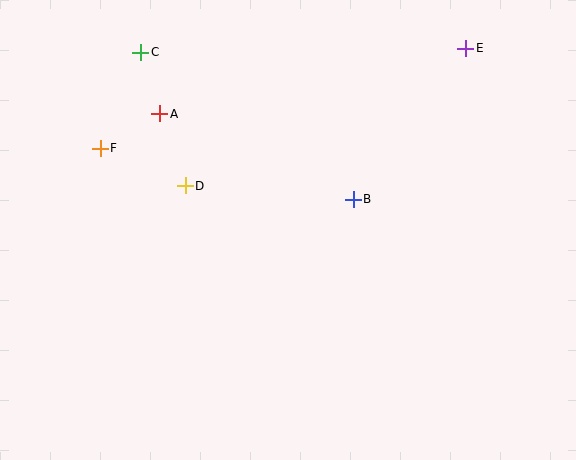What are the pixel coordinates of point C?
Point C is at (141, 52).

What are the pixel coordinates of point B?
Point B is at (353, 199).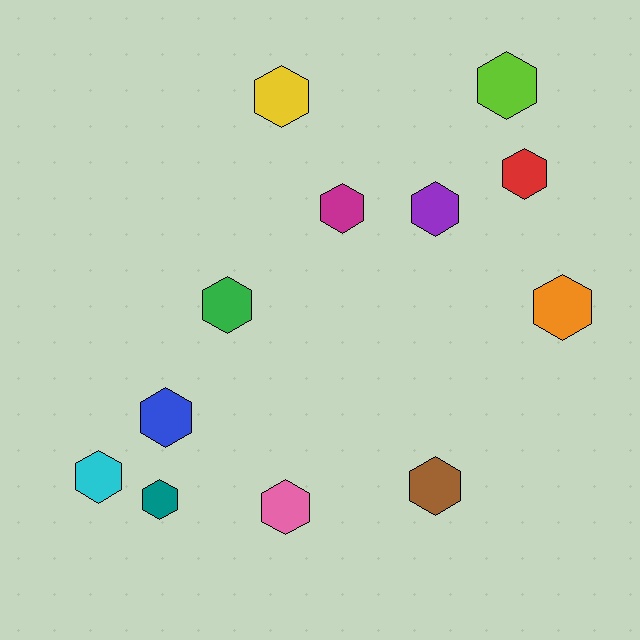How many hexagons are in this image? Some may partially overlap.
There are 12 hexagons.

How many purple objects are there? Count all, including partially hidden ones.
There is 1 purple object.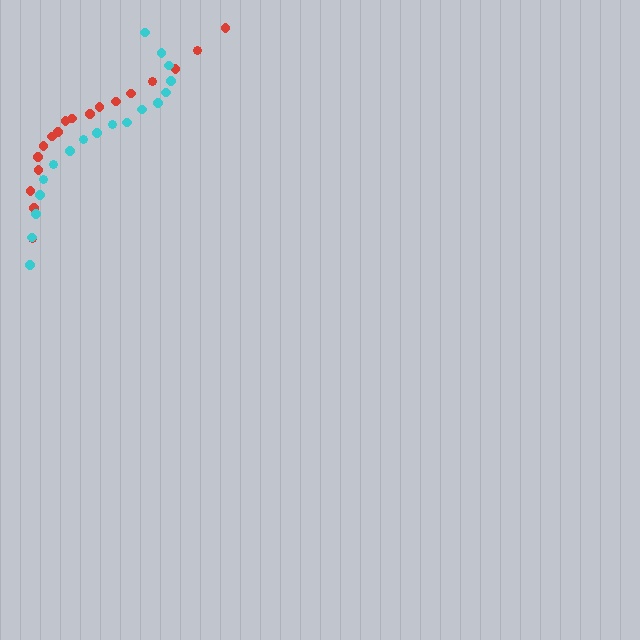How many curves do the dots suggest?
There are 2 distinct paths.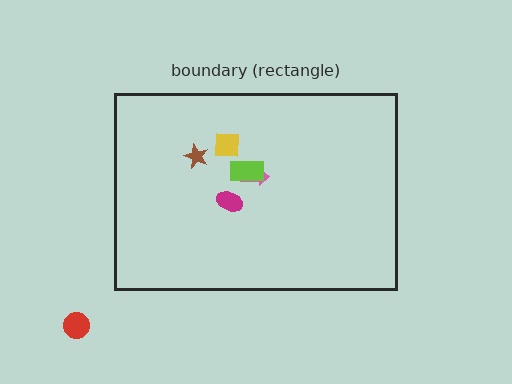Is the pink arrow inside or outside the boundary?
Inside.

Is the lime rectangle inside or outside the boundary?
Inside.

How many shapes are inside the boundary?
5 inside, 1 outside.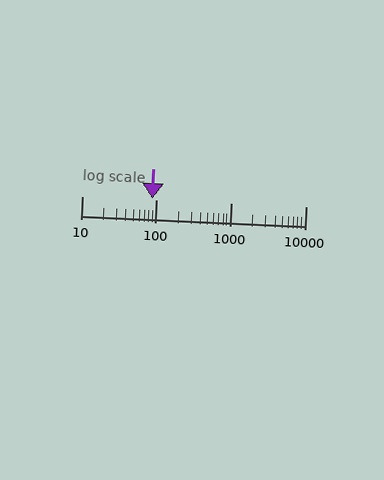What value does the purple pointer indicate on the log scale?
The pointer indicates approximately 87.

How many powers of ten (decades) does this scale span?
The scale spans 3 decades, from 10 to 10000.